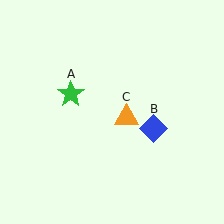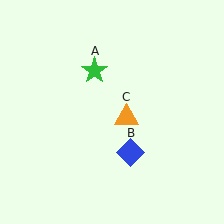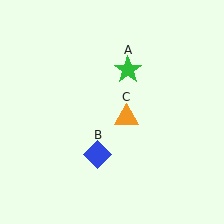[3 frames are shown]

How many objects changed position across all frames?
2 objects changed position: green star (object A), blue diamond (object B).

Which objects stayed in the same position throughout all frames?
Orange triangle (object C) remained stationary.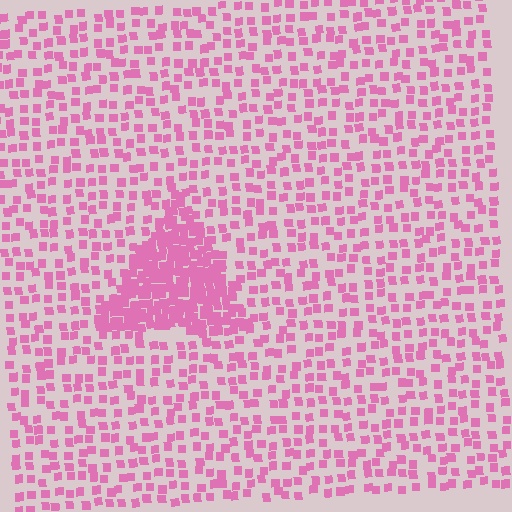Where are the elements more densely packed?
The elements are more densely packed inside the triangle boundary.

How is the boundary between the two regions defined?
The boundary is defined by a change in element density (approximately 2.9x ratio). All elements are the same color, size, and shape.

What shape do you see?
I see a triangle.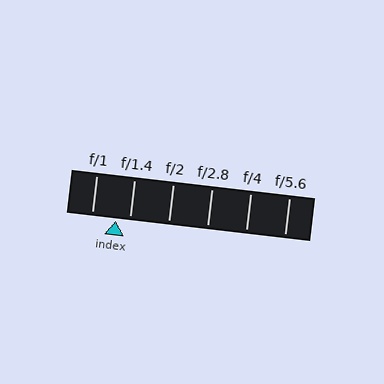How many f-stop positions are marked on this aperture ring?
There are 6 f-stop positions marked.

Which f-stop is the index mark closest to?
The index mark is closest to f/1.4.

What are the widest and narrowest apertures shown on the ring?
The widest aperture shown is f/1 and the narrowest is f/5.6.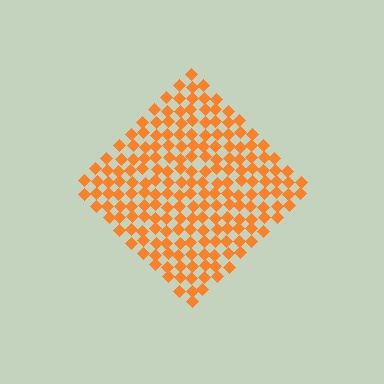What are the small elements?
The small elements are diamonds.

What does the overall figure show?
The overall figure shows a diamond.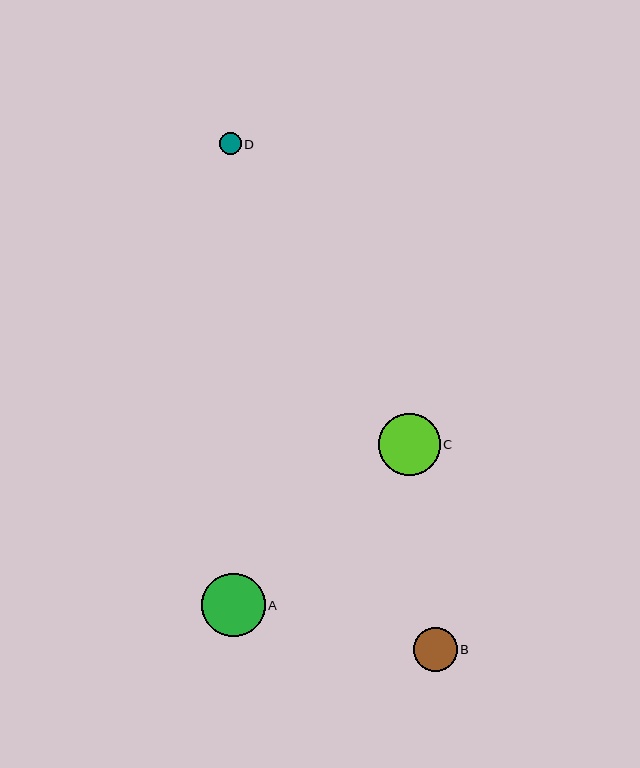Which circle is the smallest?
Circle D is the smallest with a size of approximately 21 pixels.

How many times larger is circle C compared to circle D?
Circle C is approximately 2.9 times the size of circle D.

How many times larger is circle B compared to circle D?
Circle B is approximately 2.0 times the size of circle D.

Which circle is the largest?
Circle A is the largest with a size of approximately 64 pixels.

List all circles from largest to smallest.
From largest to smallest: A, C, B, D.